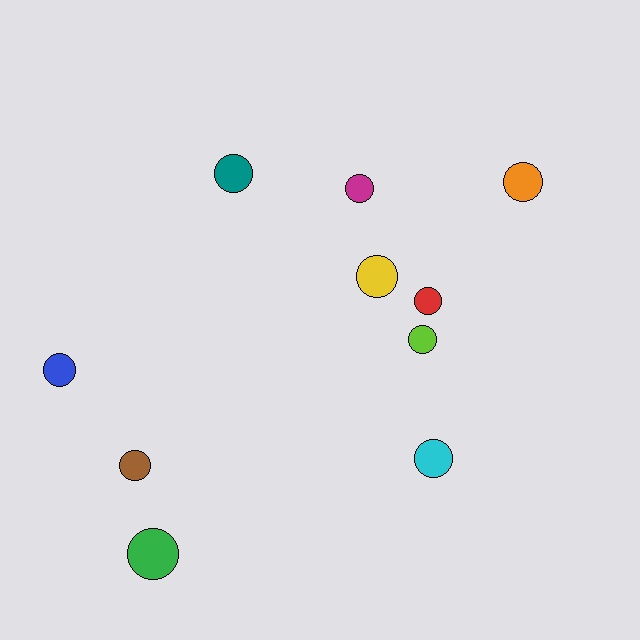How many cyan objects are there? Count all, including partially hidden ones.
There is 1 cyan object.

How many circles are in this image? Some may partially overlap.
There are 10 circles.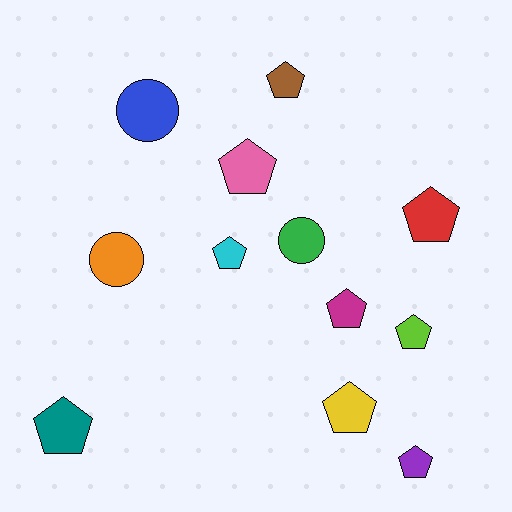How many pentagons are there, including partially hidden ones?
There are 9 pentagons.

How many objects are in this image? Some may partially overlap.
There are 12 objects.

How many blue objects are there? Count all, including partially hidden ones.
There is 1 blue object.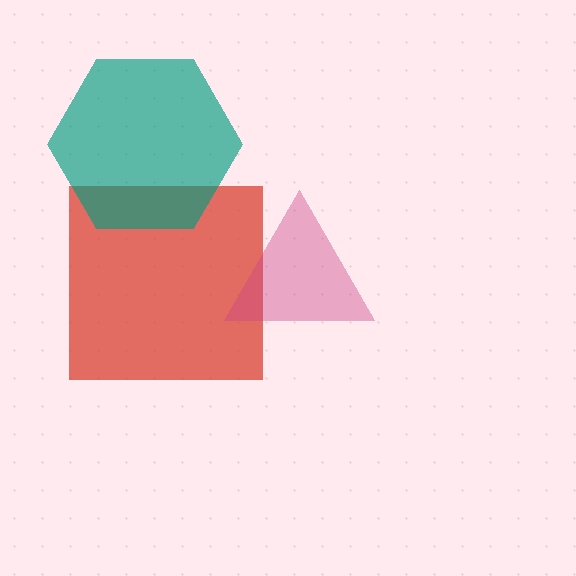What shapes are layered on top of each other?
The layered shapes are: a red square, a teal hexagon, a magenta triangle.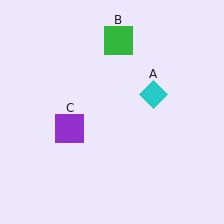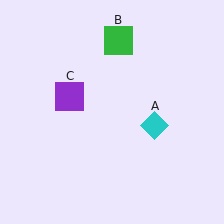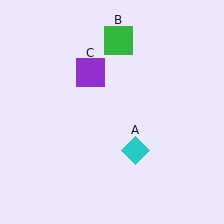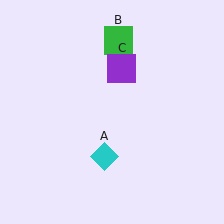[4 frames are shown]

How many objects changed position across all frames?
2 objects changed position: cyan diamond (object A), purple square (object C).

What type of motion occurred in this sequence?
The cyan diamond (object A), purple square (object C) rotated clockwise around the center of the scene.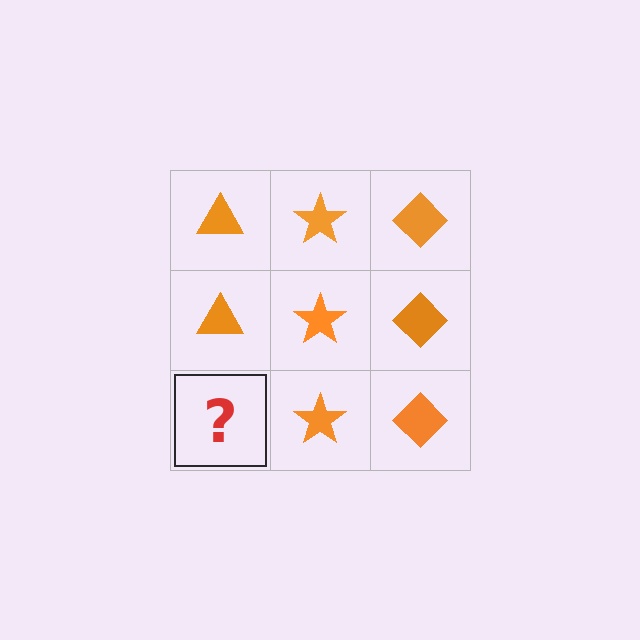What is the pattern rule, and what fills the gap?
The rule is that each column has a consistent shape. The gap should be filled with an orange triangle.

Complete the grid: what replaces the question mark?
The question mark should be replaced with an orange triangle.